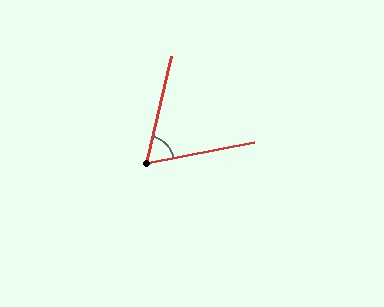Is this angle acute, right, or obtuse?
It is acute.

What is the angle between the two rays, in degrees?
Approximately 66 degrees.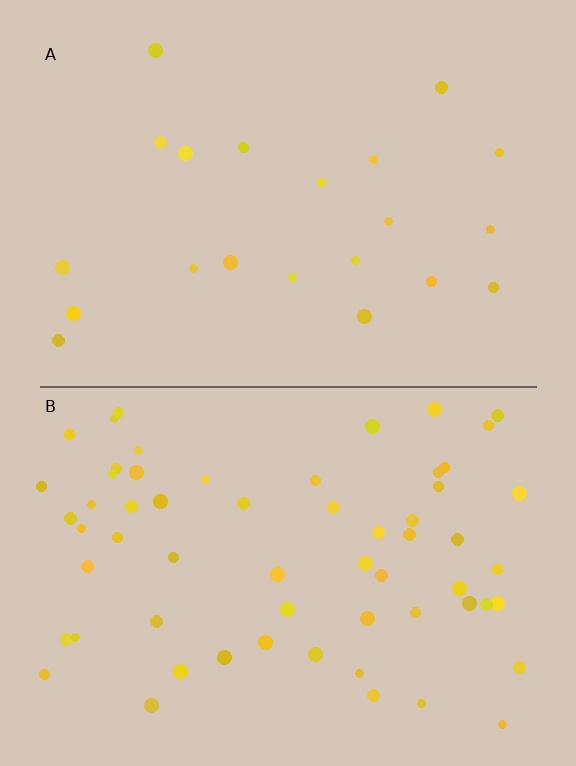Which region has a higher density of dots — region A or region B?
B (the bottom).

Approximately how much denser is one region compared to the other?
Approximately 2.9× — region B over region A.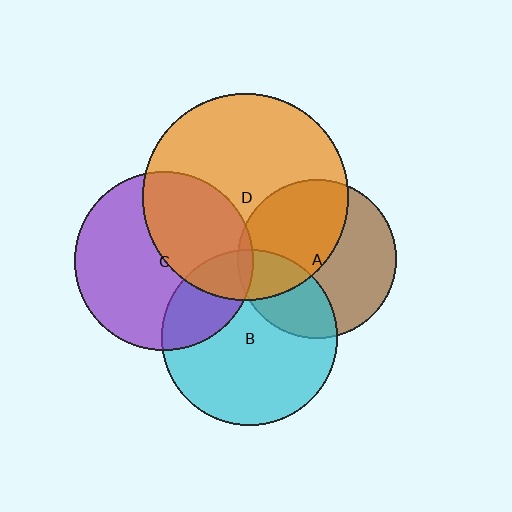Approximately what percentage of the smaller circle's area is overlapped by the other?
Approximately 20%.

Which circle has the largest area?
Circle D (orange).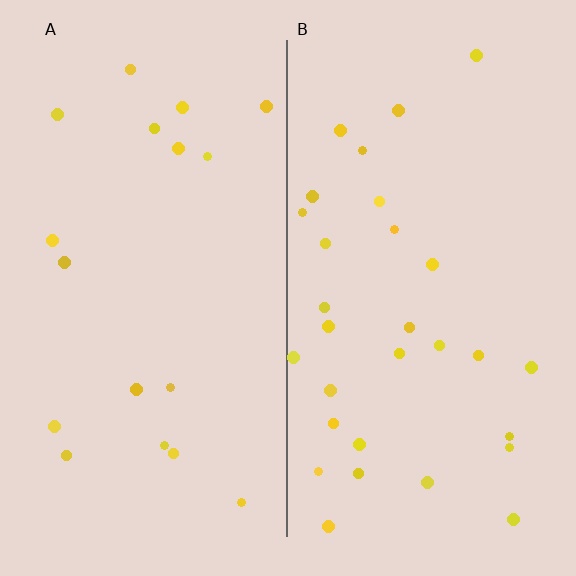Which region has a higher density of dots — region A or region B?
B (the right).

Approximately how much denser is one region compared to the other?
Approximately 1.7× — region B over region A.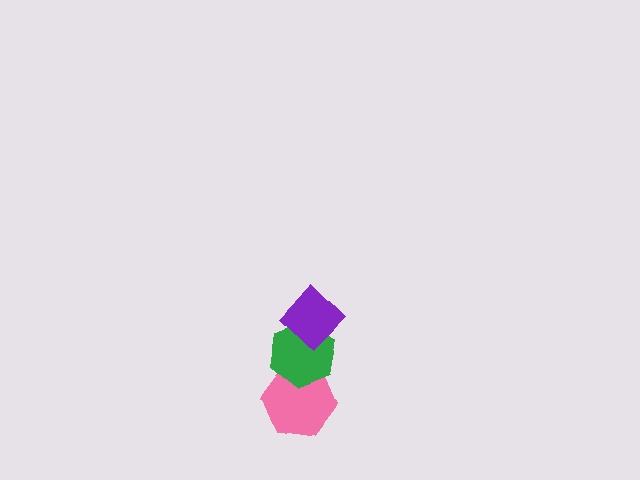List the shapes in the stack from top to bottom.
From top to bottom: the purple diamond, the green hexagon, the pink hexagon.